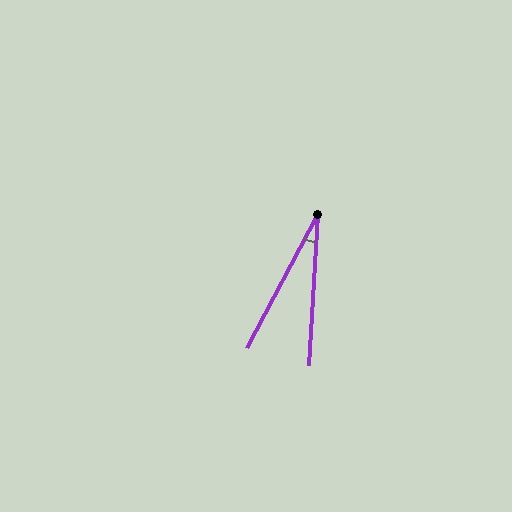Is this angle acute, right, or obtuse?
It is acute.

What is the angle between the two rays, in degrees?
Approximately 25 degrees.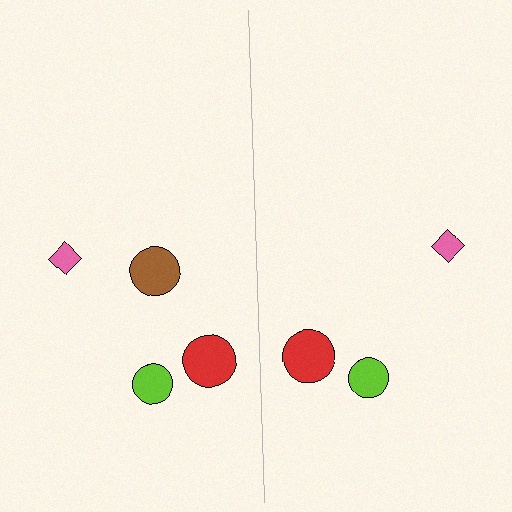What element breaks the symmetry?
A brown circle is missing from the right side.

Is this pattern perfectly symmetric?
No, the pattern is not perfectly symmetric. A brown circle is missing from the right side.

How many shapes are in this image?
There are 7 shapes in this image.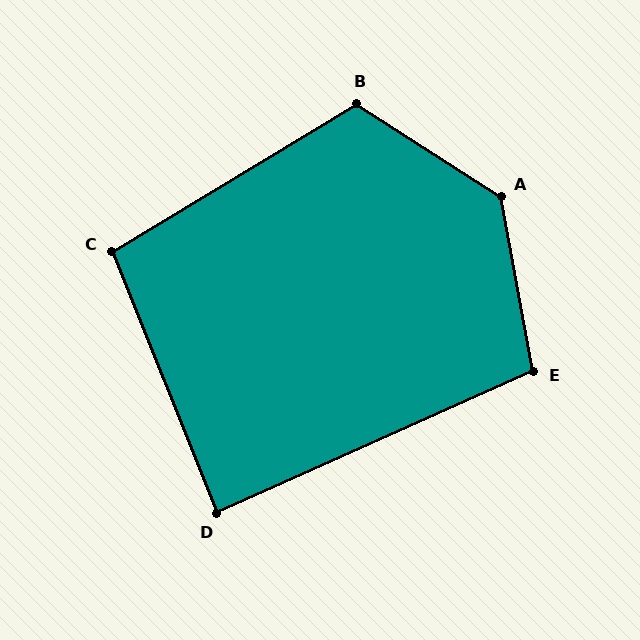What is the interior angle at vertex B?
Approximately 116 degrees (obtuse).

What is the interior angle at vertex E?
Approximately 104 degrees (obtuse).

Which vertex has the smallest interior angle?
D, at approximately 88 degrees.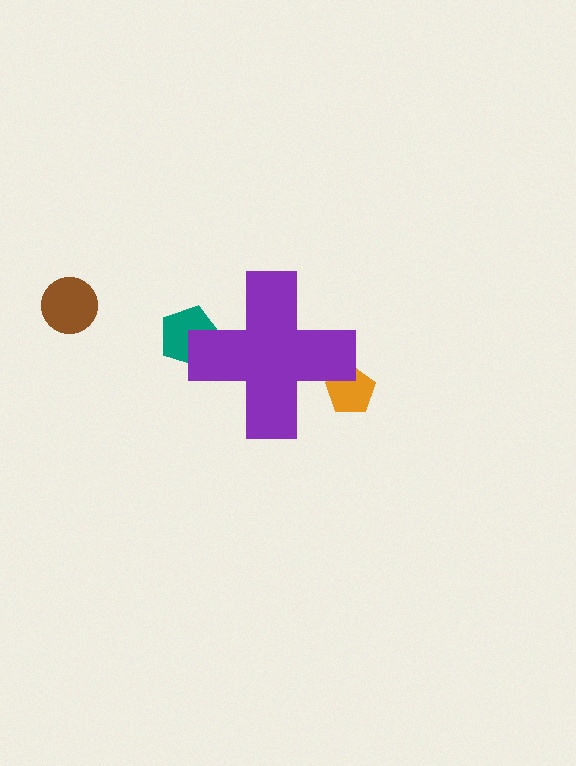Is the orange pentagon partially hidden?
Yes, the orange pentagon is partially hidden behind the purple cross.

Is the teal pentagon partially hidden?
Yes, the teal pentagon is partially hidden behind the purple cross.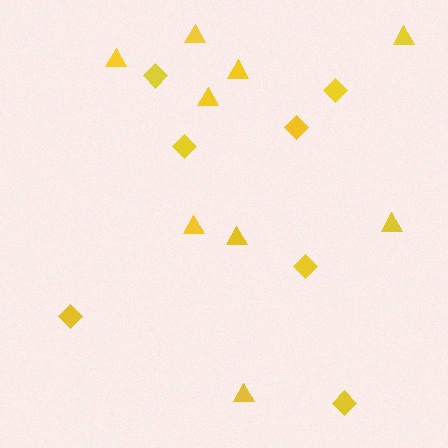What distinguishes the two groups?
There are 2 groups: one group of triangles (9) and one group of diamonds (7).